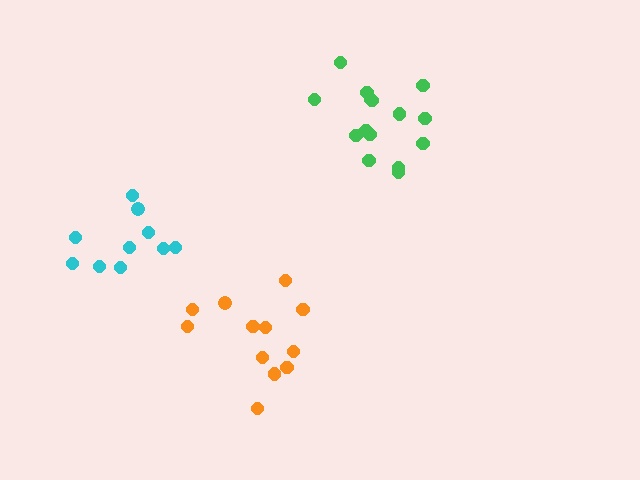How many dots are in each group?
Group 1: 15 dots, Group 2: 12 dots, Group 3: 10 dots (37 total).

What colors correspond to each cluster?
The clusters are colored: green, orange, cyan.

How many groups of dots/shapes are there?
There are 3 groups.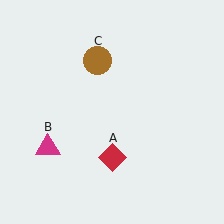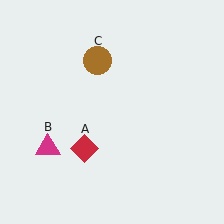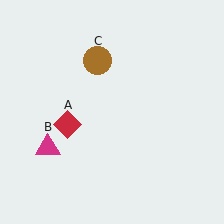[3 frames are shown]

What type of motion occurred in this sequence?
The red diamond (object A) rotated clockwise around the center of the scene.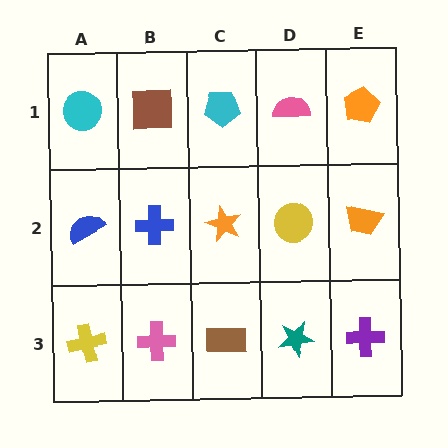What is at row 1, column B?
A brown square.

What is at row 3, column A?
A yellow cross.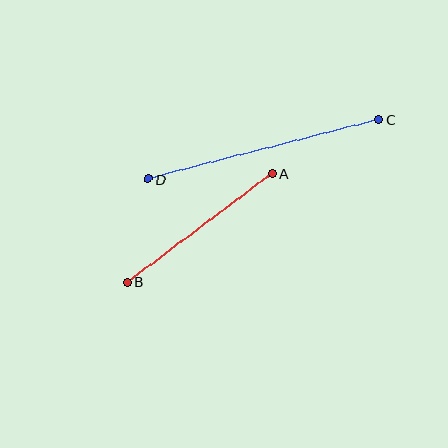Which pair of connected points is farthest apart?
Points C and D are farthest apart.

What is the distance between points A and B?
The distance is approximately 181 pixels.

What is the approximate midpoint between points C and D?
The midpoint is at approximately (263, 149) pixels.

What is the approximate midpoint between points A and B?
The midpoint is at approximately (200, 228) pixels.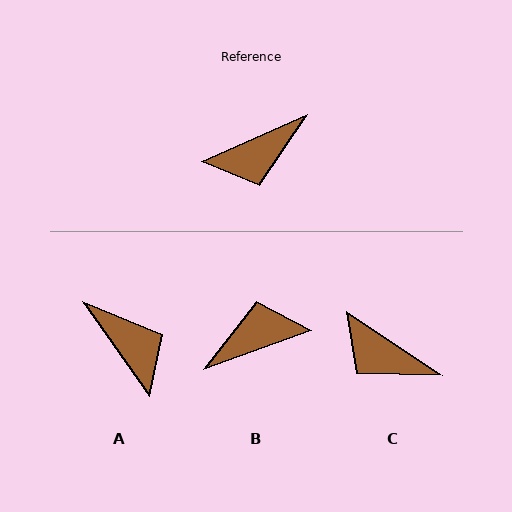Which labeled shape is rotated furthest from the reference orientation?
B, about 176 degrees away.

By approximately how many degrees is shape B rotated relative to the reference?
Approximately 176 degrees counter-clockwise.